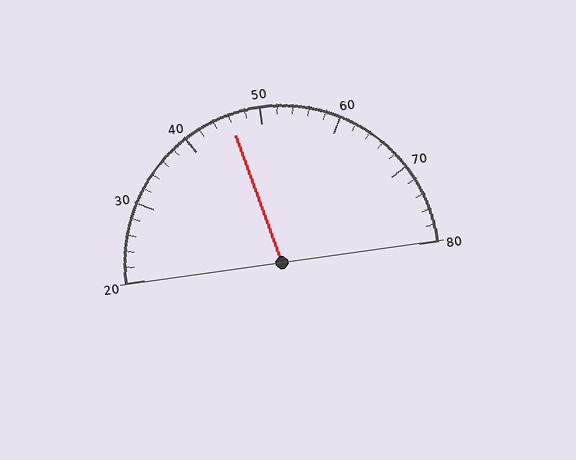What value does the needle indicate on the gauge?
The needle indicates approximately 46.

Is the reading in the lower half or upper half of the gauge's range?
The reading is in the lower half of the range (20 to 80).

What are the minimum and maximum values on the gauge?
The gauge ranges from 20 to 80.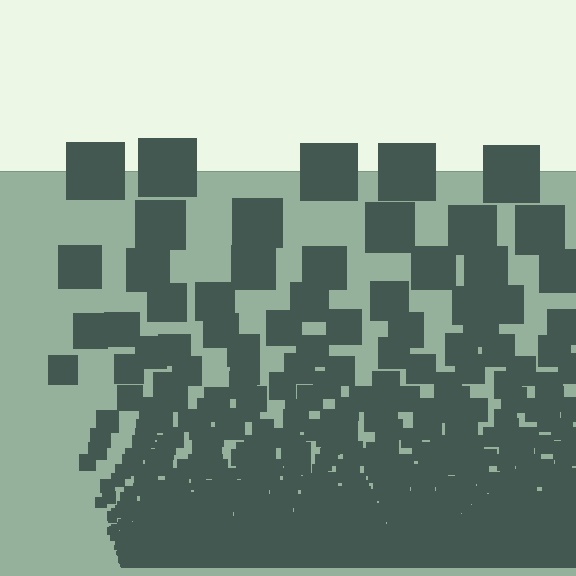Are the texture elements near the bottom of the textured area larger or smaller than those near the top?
Smaller. The gradient is inverted — elements near the bottom are smaller and denser.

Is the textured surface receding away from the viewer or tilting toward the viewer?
The surface appears to tilt toward the viewer. Texture elements get larger and sparser toward the top.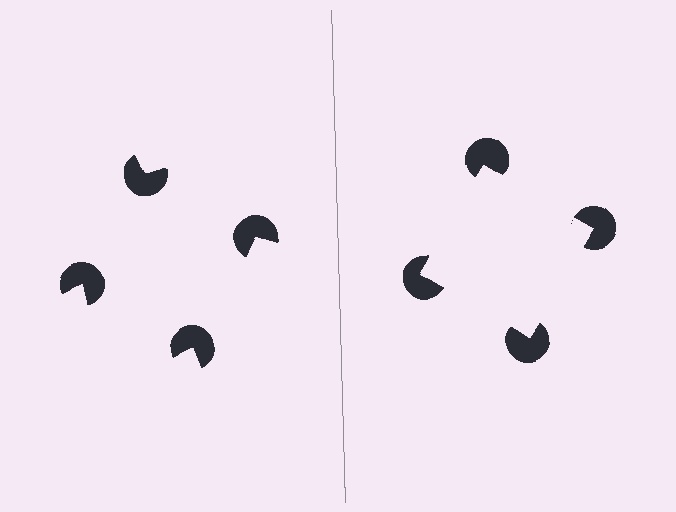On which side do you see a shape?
An illusory square appears on the right side. On the left side the wedge cuts are rotated, so no coherent shape forms.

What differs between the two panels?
The pac-man discs are positioned identically on both sides; only the wedge orientations differ. On the right they align to a square; on the left they are misaligned.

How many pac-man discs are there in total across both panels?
8 — 4 on each side.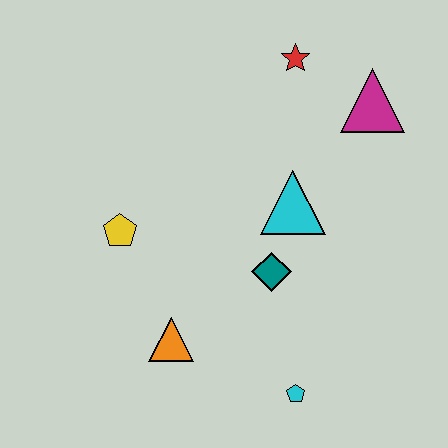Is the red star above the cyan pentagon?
Yes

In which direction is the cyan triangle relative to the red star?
The cyan triangle is below the red star.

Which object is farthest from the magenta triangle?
The orange triangle is farthest from the magenta triangle.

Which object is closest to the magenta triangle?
The red star is closest to the magenta triangle.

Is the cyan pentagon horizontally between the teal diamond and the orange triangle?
No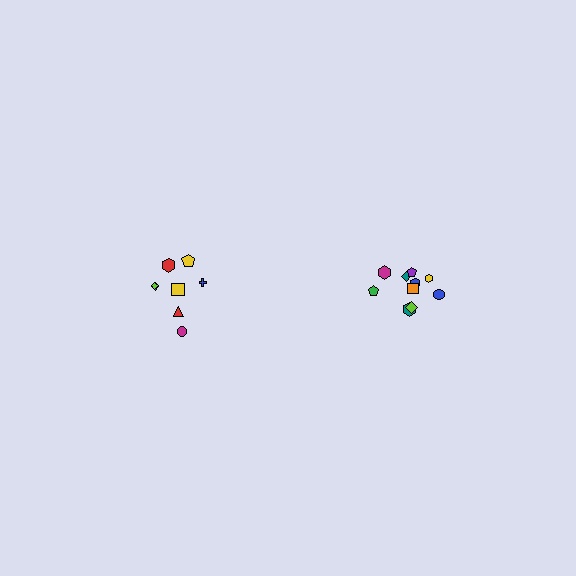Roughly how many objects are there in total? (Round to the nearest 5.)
Roughly 20 objects in total.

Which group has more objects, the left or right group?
The right group.